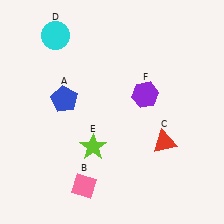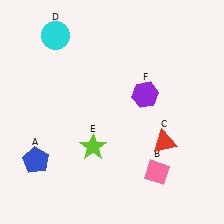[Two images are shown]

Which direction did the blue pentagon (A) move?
The blue pentagon (A) moved down.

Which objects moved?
The objects that moved are: the blue pentagon (A), the pink diamond (B).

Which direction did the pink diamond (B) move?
The pink diamond (B) moved right.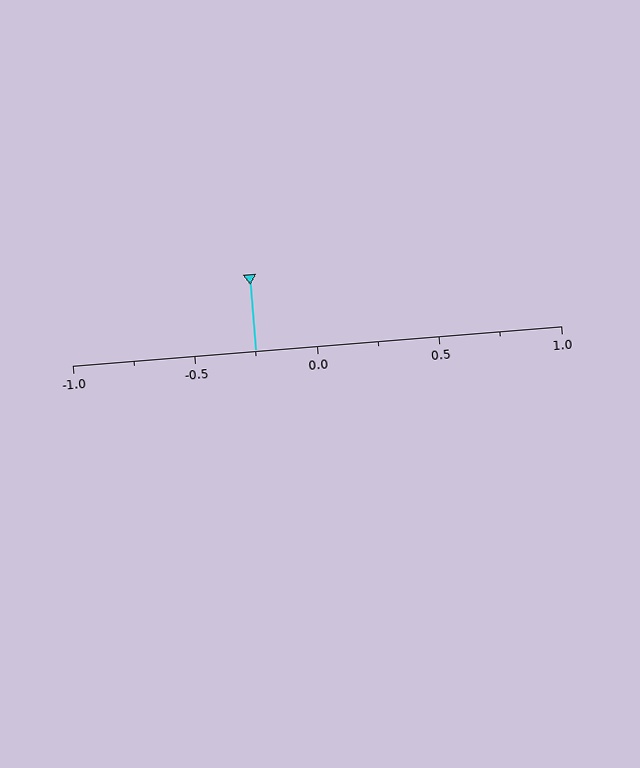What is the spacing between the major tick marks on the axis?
The major ticks are spaced 0.5 apart.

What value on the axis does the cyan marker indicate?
The marker indicates approximately -0.25.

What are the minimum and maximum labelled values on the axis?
The axis runs from -1.0 to 1.0.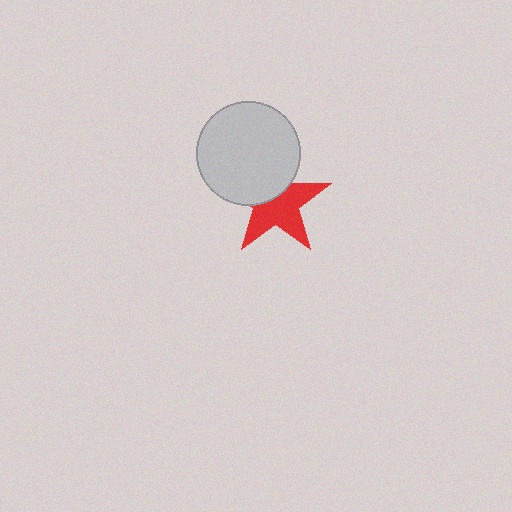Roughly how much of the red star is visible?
About half of it is visible (roughly 61%).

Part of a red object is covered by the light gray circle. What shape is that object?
It is a star.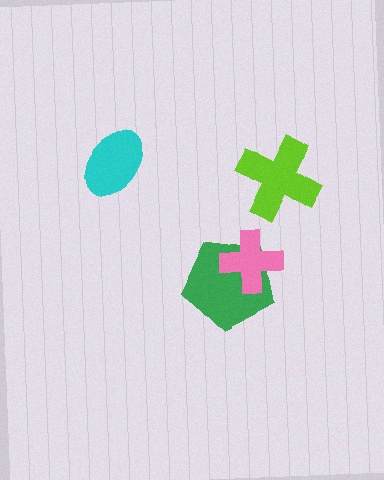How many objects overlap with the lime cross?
0 objects overlap with the lime cross.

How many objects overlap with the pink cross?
1 object overlaps with the pink cross.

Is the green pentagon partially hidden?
Yes, it is partially covered by another shape.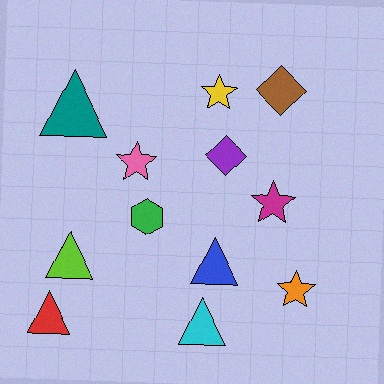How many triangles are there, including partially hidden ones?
There are 5 triangles.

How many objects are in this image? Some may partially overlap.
There are 12 objects.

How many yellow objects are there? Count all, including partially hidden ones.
There is 1 yellow object.